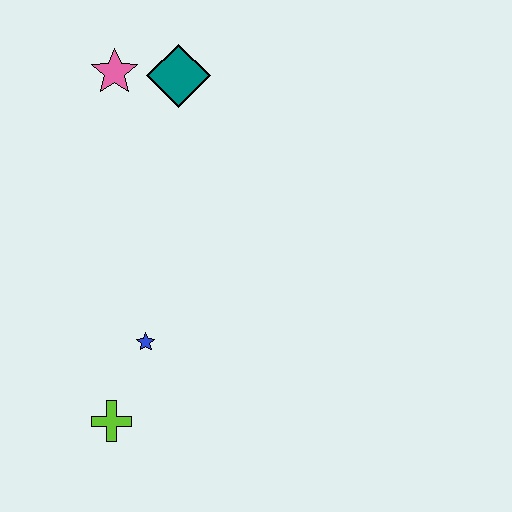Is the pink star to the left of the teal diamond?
Yes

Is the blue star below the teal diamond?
Yes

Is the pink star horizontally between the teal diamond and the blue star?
No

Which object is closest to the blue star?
The lime cross is closest to the blue star.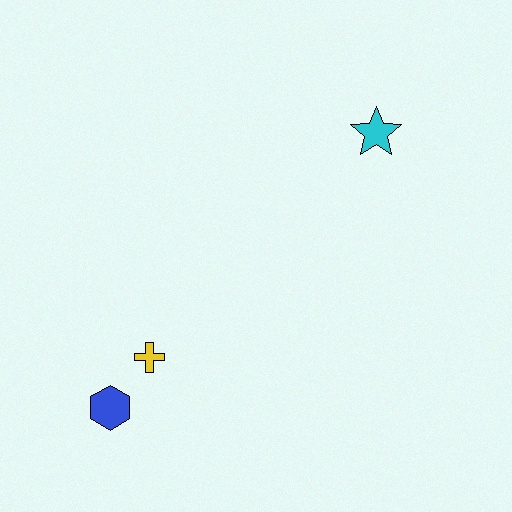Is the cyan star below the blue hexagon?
No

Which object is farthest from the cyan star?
The blue hexagon is farthest from the cyan star.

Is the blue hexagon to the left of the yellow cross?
Yes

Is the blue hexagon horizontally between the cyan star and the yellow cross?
No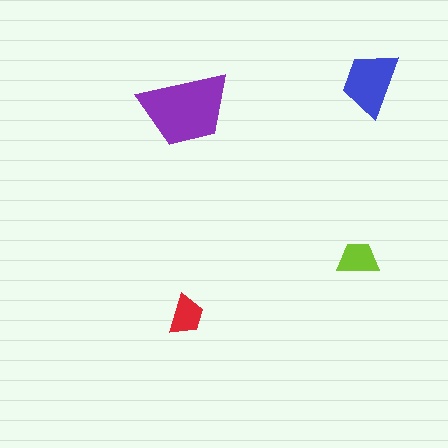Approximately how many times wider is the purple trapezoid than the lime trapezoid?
About 2 times wider.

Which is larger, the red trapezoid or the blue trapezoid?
The blue one.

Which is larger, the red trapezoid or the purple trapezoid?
The purple one.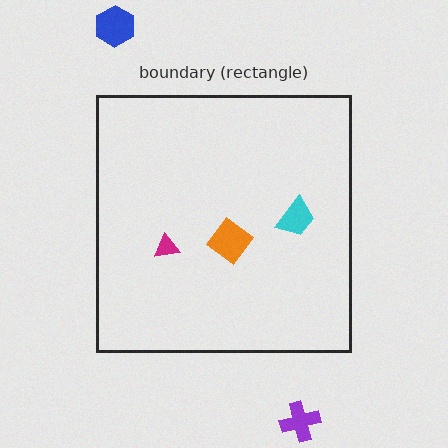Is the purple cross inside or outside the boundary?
Outside.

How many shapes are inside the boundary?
3 inside, 2 outside.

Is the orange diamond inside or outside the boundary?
Inside.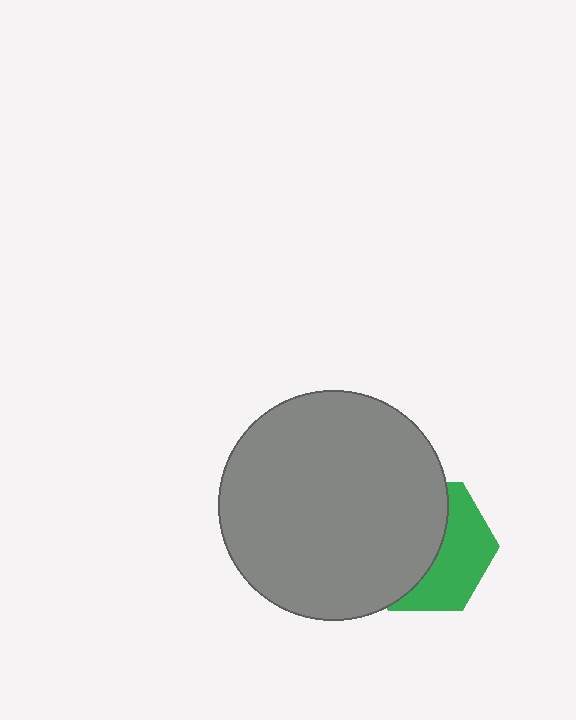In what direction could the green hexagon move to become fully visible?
The green hexagon could move right. That would shift it out from behind the gray circle entirely.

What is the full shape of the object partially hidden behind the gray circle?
The partially hidden object is a green hexagon.